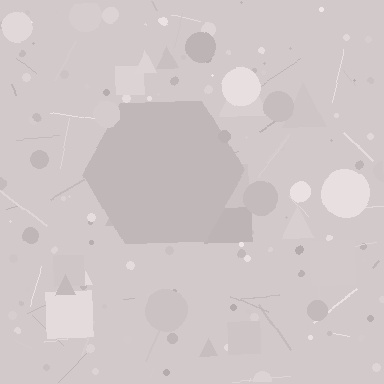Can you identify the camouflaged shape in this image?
The camouflaged shape is a hexagon.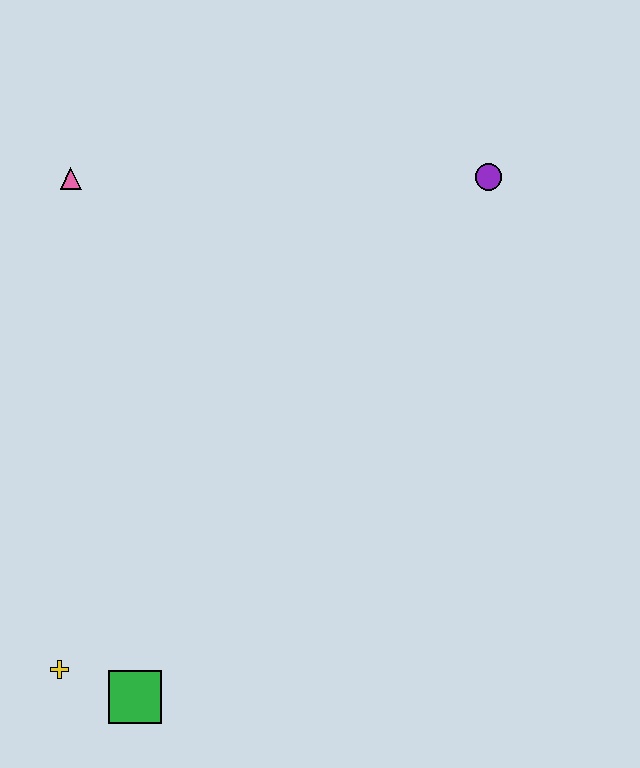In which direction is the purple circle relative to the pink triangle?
The purple circle is to the right of the pink triangle.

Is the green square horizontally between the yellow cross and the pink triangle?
No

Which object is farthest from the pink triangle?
The green square is farthest from the pink triangle.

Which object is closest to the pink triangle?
The purple circle is closest to the pink triangle.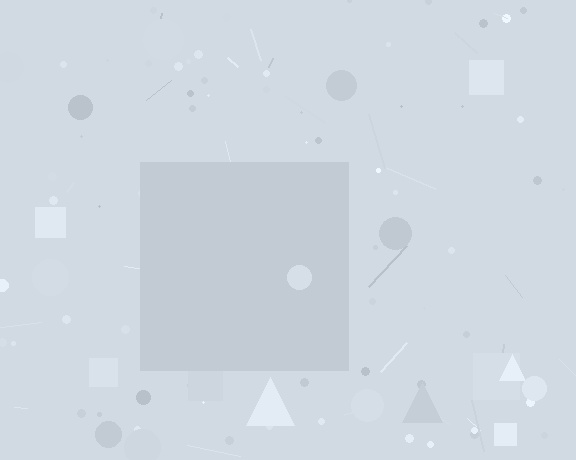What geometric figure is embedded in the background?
A square is embedded in the background.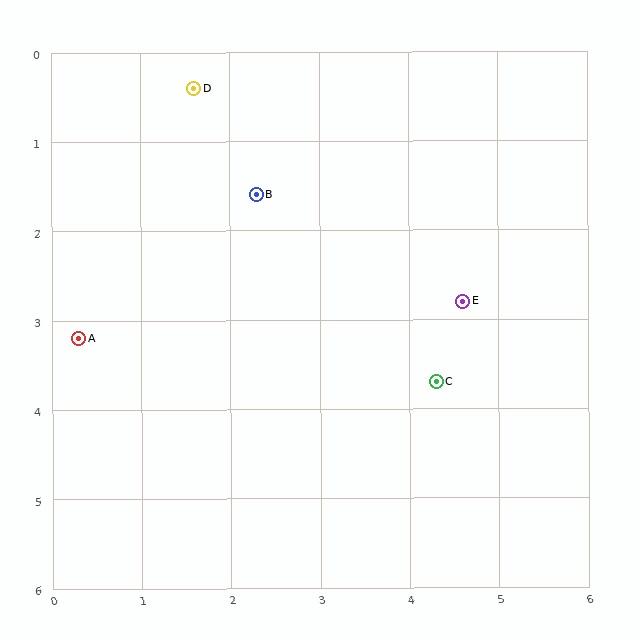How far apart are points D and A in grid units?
Points D and A are about 3.1 grid units apart.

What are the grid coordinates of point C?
Point C is at approximately (4.3, 3.7).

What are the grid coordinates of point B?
Point B is at approximately (2.3, 1.6).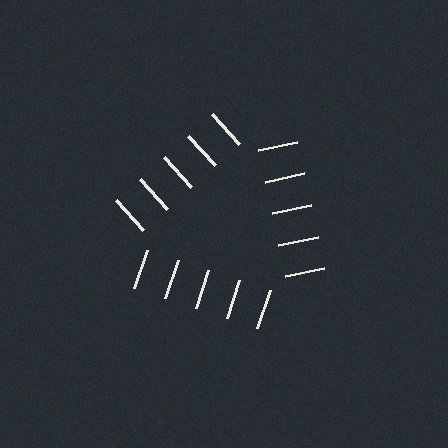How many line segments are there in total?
15 — 5 along each of the 3 edges.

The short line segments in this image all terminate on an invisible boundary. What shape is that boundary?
An illusory triangle — the line segments terminate on its edges but no continuous stroke is drawn.